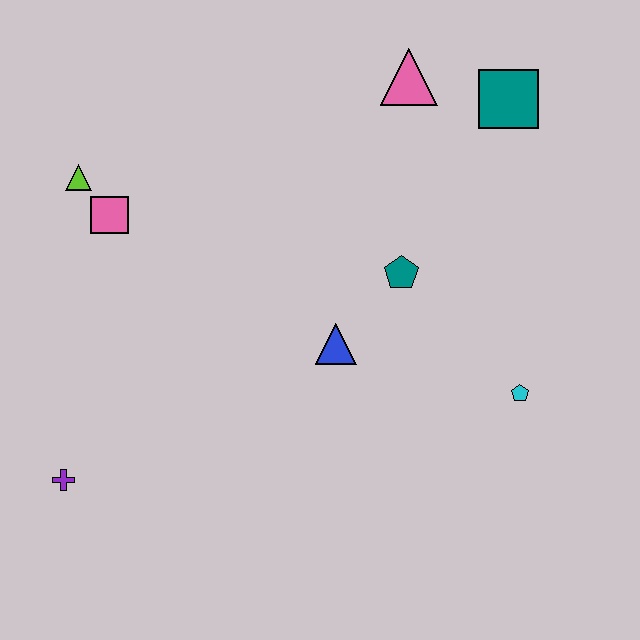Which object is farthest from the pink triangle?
The purple cross is farthest from the pink triangle.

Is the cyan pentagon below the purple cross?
No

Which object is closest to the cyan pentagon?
The teal pentagon is closest to the cyan pentagon.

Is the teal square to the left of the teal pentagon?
No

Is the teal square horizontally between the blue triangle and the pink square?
No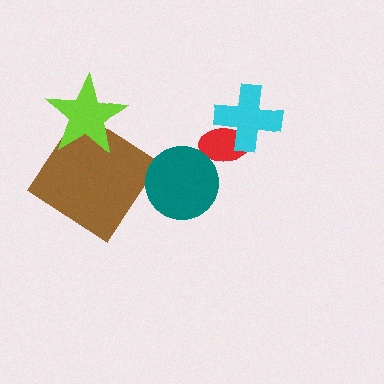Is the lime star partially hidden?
No, no other shape covers it.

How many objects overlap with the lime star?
1 object overlaps with the lime star.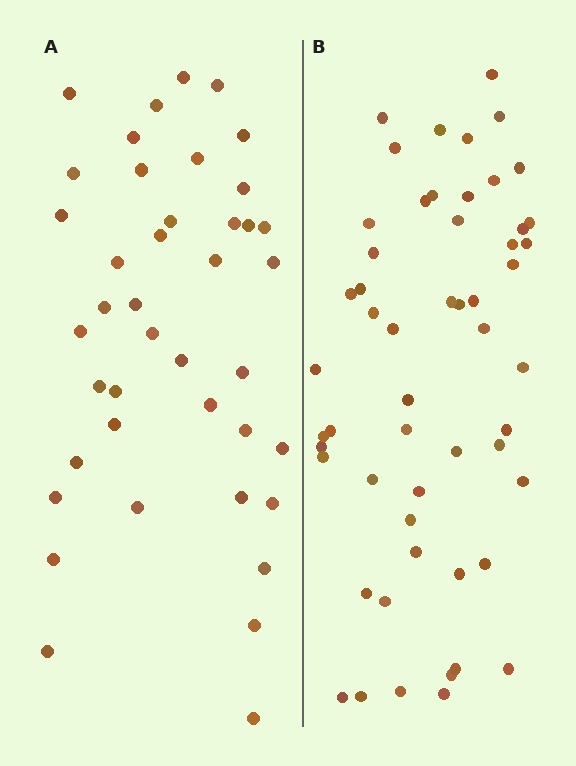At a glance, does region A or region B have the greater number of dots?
Region B (the right region) has more dots.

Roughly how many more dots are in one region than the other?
Region B has approximately 15 more dots than region A.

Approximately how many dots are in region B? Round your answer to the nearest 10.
About 50 dots. (The exact count is 54, which rounds to 50.)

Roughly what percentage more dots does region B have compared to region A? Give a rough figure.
About 30% more.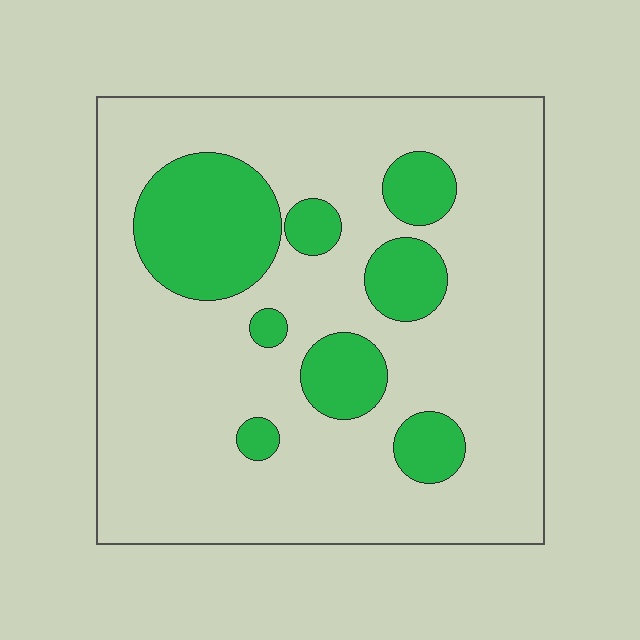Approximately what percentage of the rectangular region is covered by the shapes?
Approximately 20%.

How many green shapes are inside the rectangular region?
8.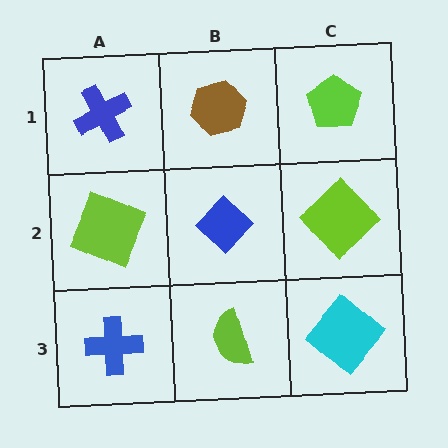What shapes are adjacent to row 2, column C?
A lime pentagon (row 1, column C), a cyan diamond (row 3, column C), a blue diamond (row 2, column B).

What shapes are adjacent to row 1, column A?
A lime square (row 2, column A), a brown hexagon (row 1, column B).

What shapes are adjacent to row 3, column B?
A blue diamond (row 2, column B), a blue cross (row 3, column A), a cyan diamond (row 3, column C).